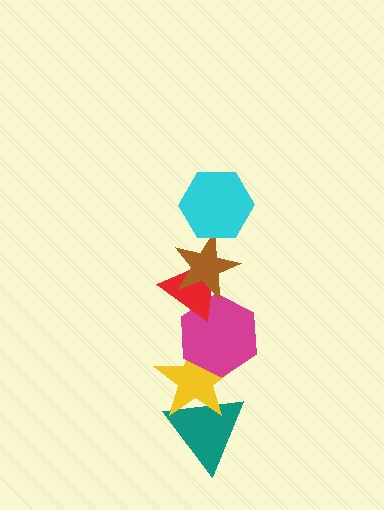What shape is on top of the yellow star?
The magenta hexagon is on top of the yellow star.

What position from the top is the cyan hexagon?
The cyan hexagon is 1st from the top.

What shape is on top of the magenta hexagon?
The red triangle is on top of the magenta hexagon.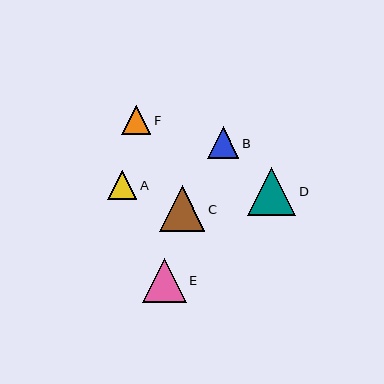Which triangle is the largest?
Triangle D is the largest with a size of approximately 48 pixels.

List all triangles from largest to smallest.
From largest to smallest: D, C, E, B, F, A.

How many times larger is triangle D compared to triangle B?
Triangle D is approximately 1.5 times the size of triangle B.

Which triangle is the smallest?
Triangle A is the smallest with a size of approximately 29 pixels.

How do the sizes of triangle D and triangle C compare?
Triangle D and triangle C are approximately the same size.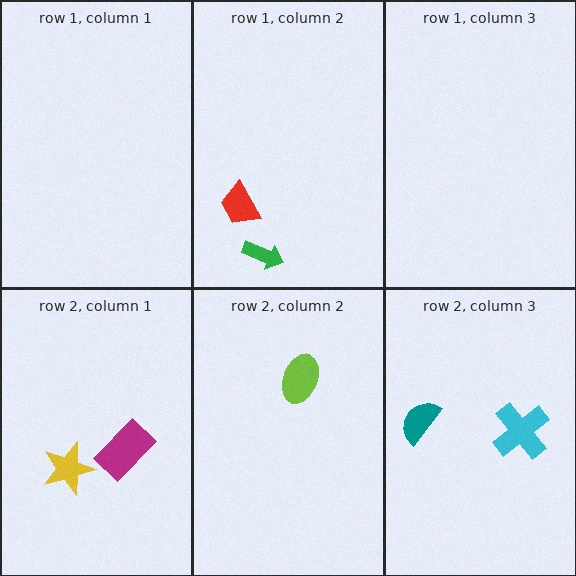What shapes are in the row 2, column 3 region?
The teal semicircle, the cyan cross.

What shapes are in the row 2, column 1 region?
The magenta rectangle, the yellow star.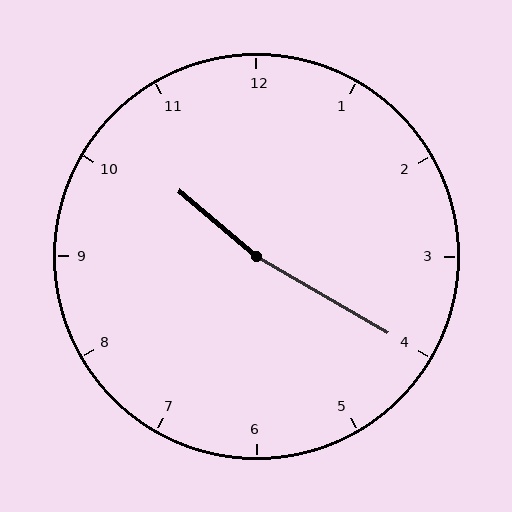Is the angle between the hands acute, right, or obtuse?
It is obtuse.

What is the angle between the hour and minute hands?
Approximately 170 degrees.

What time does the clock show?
10:20.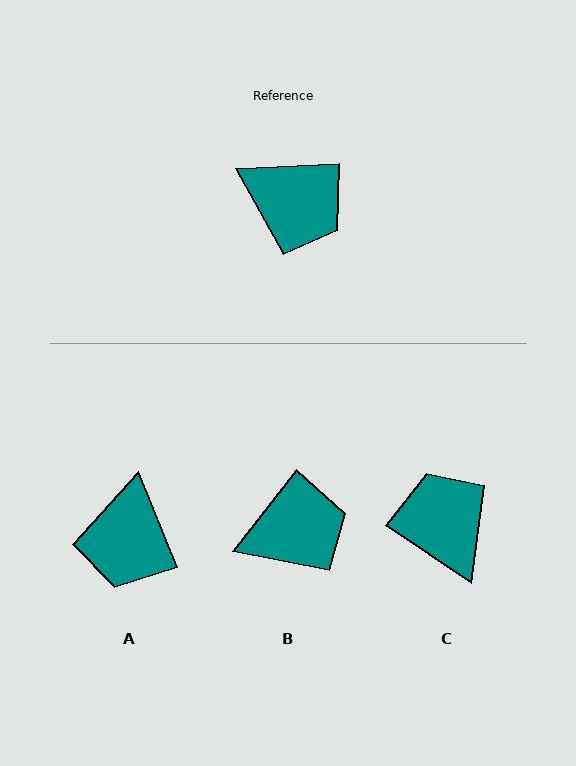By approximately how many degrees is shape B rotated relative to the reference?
Approximately 50 degrees counter-clockwise.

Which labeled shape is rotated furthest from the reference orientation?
C, about 144 degrees away.